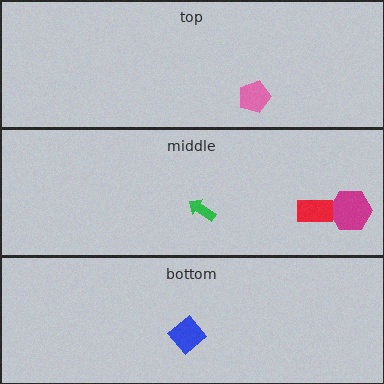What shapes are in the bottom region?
The blue diamond.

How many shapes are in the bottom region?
1.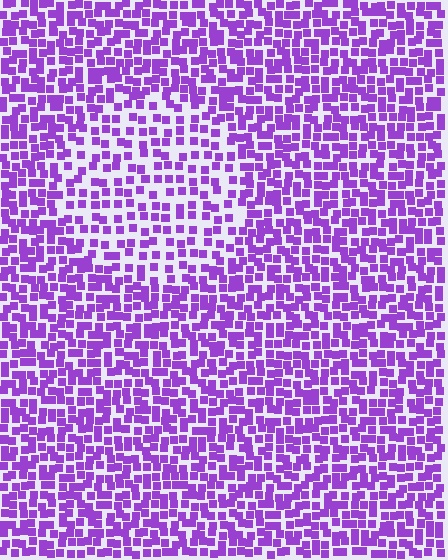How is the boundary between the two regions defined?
The boundary is defined by a change in element density (approximately 1.7x ratio). All elements are the same color, size, and shape.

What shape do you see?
I see a circle.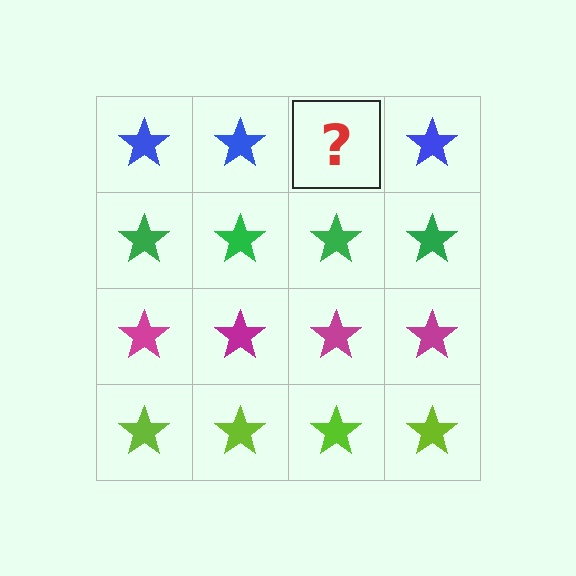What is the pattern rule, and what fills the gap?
The rule is that each row has a consistent color. The gap should be filled with a blue star.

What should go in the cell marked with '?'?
The missing cell should contain a blue star.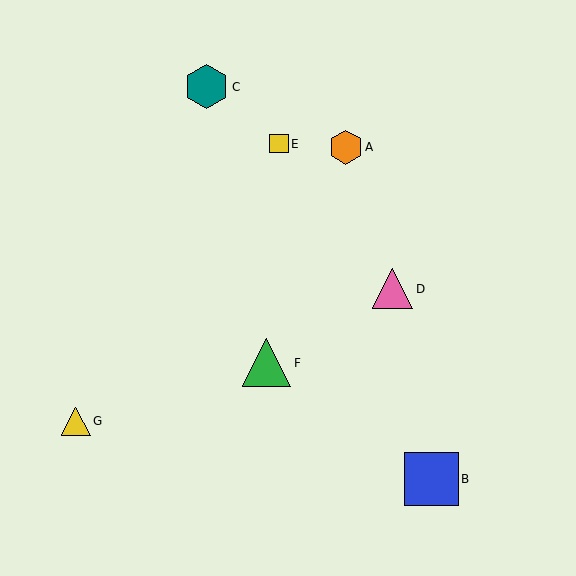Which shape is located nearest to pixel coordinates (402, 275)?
The pink triangle (labeled D) at (392, 289) is nearest to that location.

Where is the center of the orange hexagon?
The center of the orange hexagon is at (346, 147).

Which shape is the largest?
The blue square (labeled B) is the largest.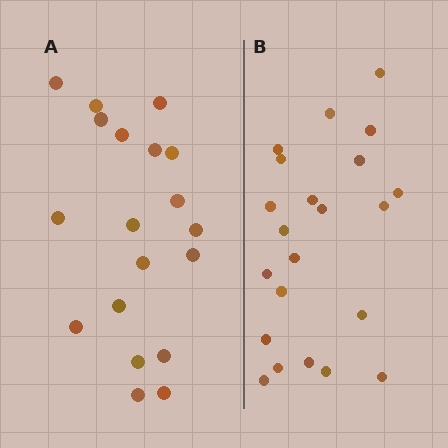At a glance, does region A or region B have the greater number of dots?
Region B (the right region) has more dots.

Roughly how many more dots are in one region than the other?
Region B has just a few more — roughly 2 or 3 more dots than region A.